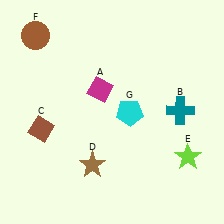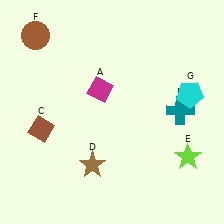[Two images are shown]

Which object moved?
The cyan pentagon (G) moved right.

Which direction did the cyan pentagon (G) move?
The cyan pentagon (G) moved right.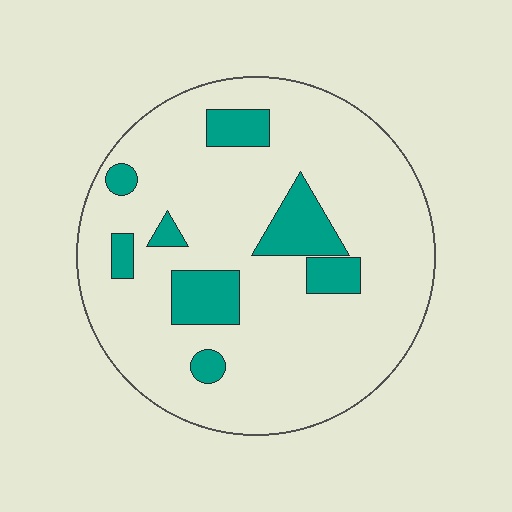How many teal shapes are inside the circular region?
8.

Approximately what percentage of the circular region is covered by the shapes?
Approximately 15%.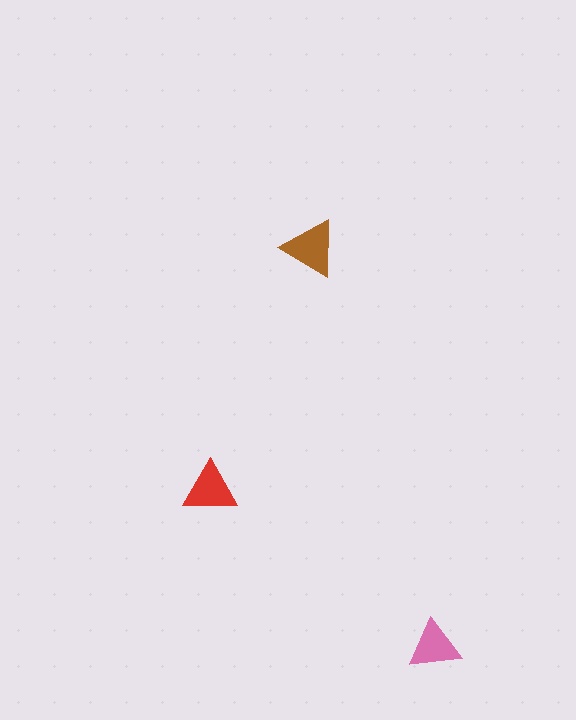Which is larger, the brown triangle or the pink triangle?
The brown one.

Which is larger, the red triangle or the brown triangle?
The brown one.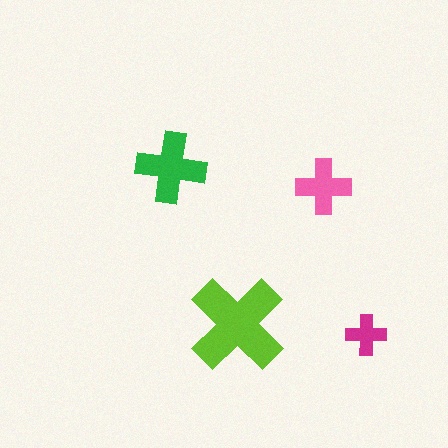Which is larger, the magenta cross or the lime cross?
The lime one.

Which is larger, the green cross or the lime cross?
The lime one.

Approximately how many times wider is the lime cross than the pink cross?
About 2 times wider.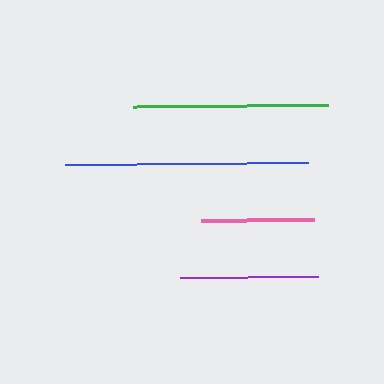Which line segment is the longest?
The blue line is the longest at approximately 243 pixels.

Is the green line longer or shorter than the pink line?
The green line is longer than the pink line.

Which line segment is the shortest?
The pink line is the shortest at approximately 113 pixels.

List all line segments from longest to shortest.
From longest to shortest: blue, green, purple, pink.